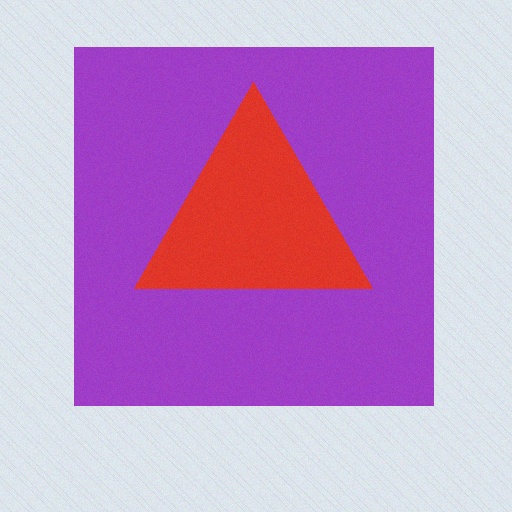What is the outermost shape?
The purple square.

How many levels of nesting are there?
2.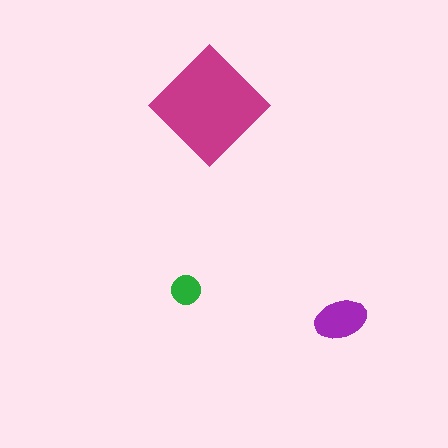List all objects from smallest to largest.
The green circle, the purple ellipse, the magenta diamond.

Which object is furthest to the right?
The purple ellipse is rightmost.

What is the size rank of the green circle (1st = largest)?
3rd.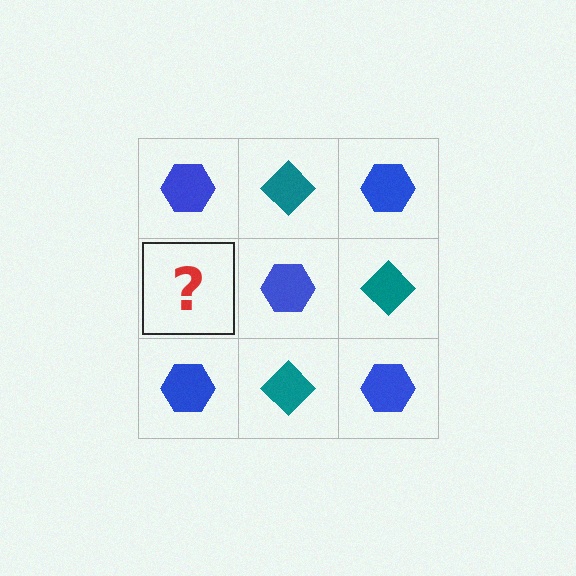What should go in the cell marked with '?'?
The missing cell should contain a teal diamond.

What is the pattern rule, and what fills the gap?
The rule is that it alternates blue hexagon and teal diamond in a checkerboard pattern. The gap should be filled with a teal diamond.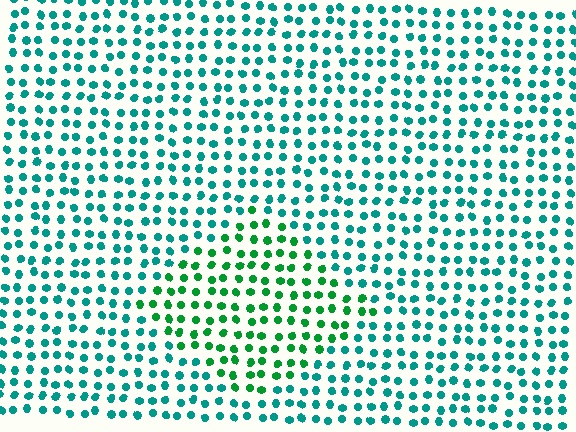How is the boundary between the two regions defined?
The boundary is defined purely by a slight shift in hue (about 36 degrees). Spacing, size, and orientation are identical on both sides.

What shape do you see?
I see a diamond.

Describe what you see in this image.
The image is filled with small teal elements in a uniform arrangement. A diamond-shaped region is visible where the elements are tinted to a slightly different hue, forming a subtle color boundary.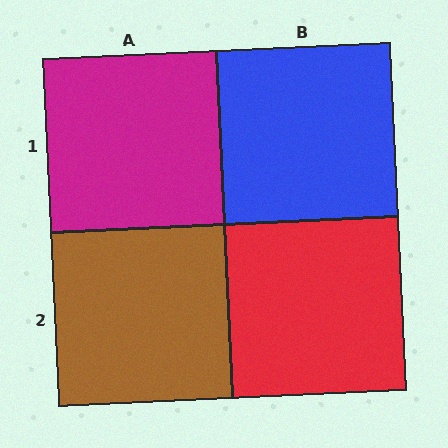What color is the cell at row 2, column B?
Red.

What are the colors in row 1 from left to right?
Magenta, blue.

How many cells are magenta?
1 cell is magenta.